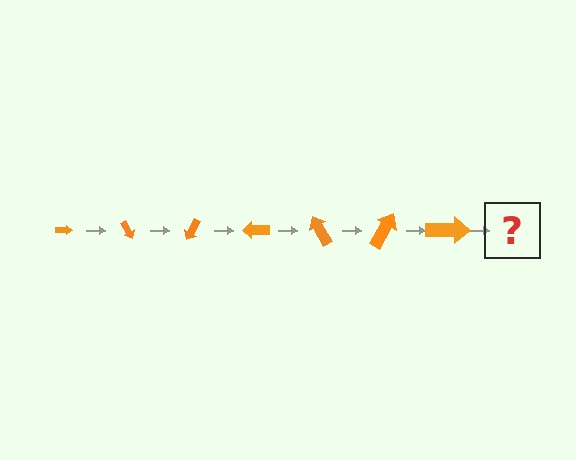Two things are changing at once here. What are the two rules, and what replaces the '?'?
The two rules are that the arrow grows larger each step and it rotates 60 degrees each step. The '?' should be an arrow, larger than the previous one and rotated 420 degrees from the start.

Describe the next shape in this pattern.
It should be an arrow, larger than the previous one and rotated 420 degrees from the start.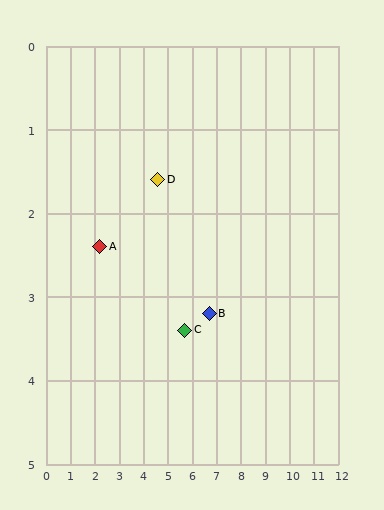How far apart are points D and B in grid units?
Points D and B are about 2.6 grid units apart.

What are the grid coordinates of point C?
Point C is at approximately (5.7, 3.4).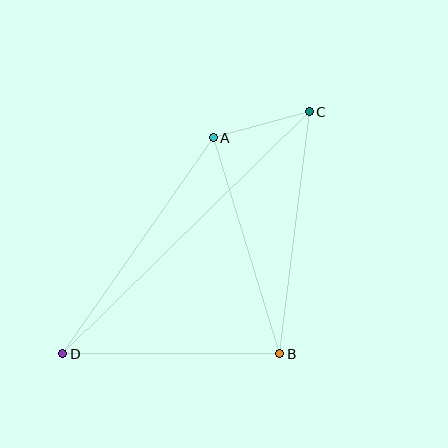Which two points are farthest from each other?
Points C and D are farthest from each other.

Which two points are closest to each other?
Points A and C are closest to each other.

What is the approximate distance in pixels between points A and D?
The distance between A and D is approximately 263 pixels.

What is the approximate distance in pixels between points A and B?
The distance between A and B is approximately 226 pixels.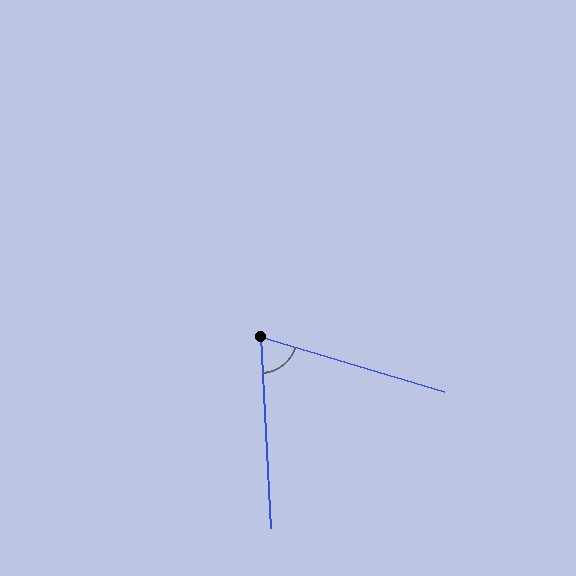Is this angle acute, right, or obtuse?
It is acute.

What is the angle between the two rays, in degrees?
Approximately 70 degrees.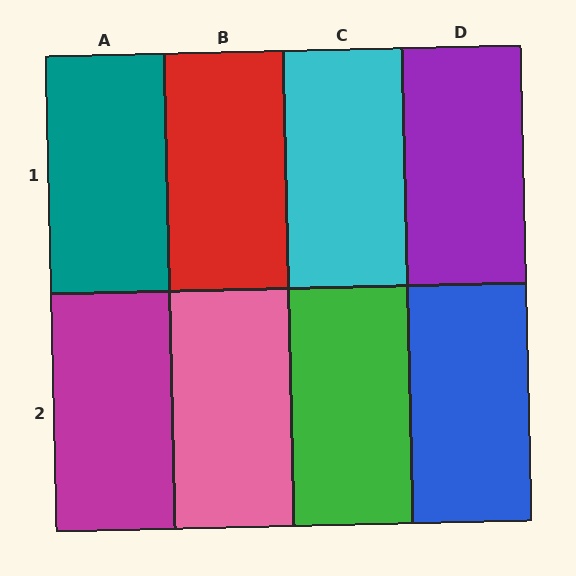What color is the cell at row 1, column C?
Cyan.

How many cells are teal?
1 cell is teal.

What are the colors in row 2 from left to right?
Magenta, pink, green, blue.